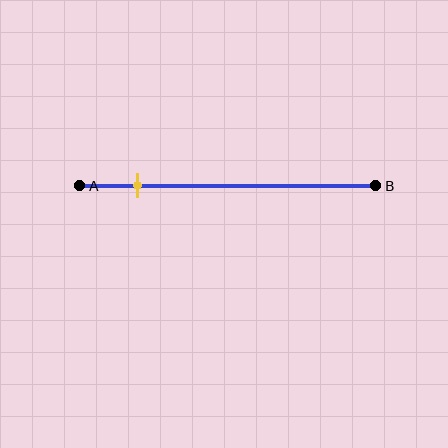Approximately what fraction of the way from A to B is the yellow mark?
The yellow mark is approximately 20% of the way from A to B.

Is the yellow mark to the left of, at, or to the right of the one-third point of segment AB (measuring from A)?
The yellow mark is to the left of the one-third point of segment AB.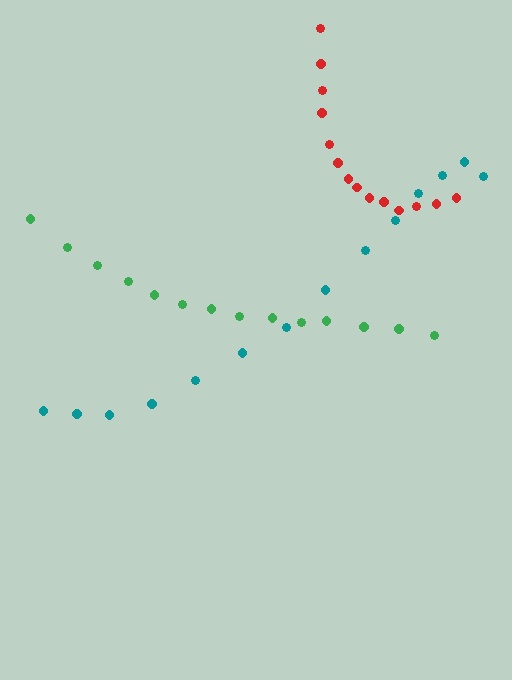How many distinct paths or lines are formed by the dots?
There are 3 distinct paths.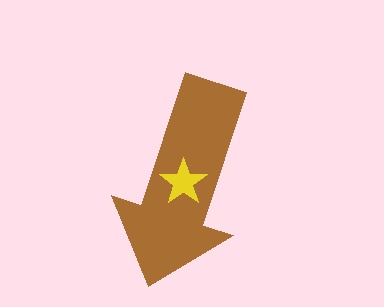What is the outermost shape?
The brown arrow.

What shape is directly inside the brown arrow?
The yellow star.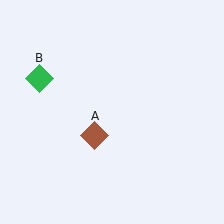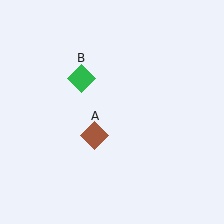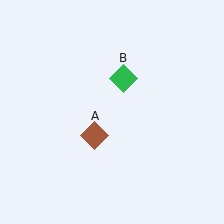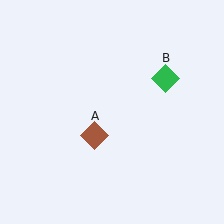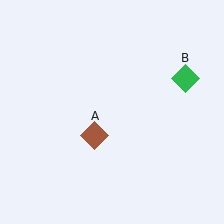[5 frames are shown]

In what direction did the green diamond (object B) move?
The green diamond (object B) moved right.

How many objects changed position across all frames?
1 object changed position: green diamond (object B).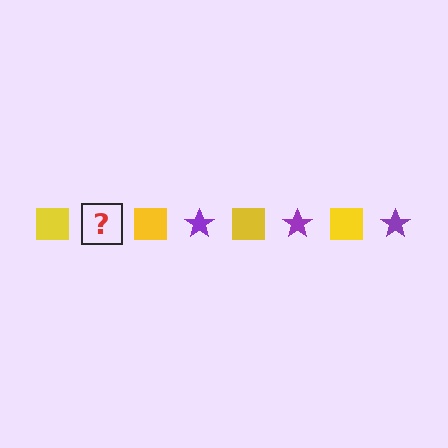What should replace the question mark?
The question mark should be replaced with a purple star.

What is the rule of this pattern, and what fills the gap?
The rule is that the pattern alternates between yellow square and purple star. The gap should be filled with a purple star.